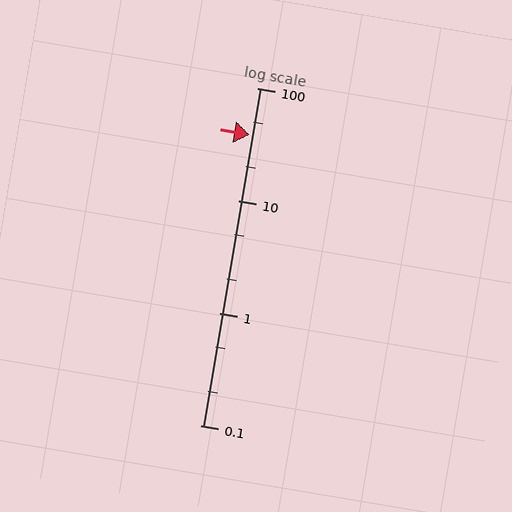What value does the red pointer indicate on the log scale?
The pointer indicates approximately 38.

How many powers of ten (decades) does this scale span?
The scale spans 3 decades, from 0.1 to 100.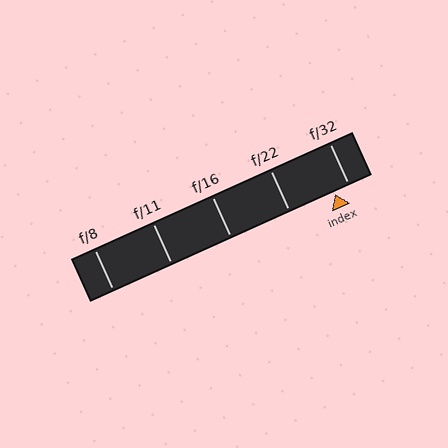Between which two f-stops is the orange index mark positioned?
The index mark is between f/22 and f/32.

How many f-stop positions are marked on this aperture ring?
There are 5 f-stop positions marked.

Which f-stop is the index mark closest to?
The index mark is closest to f/32.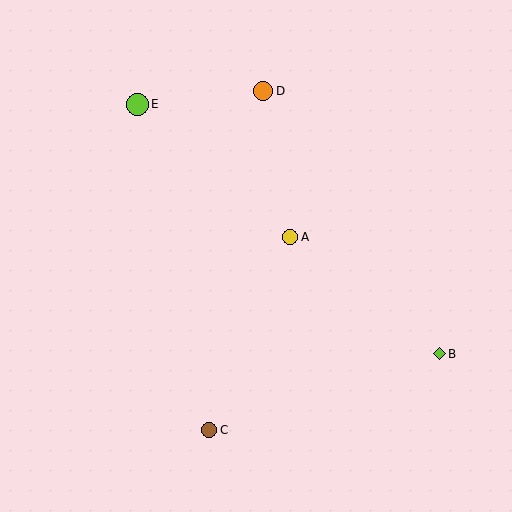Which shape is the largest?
The lime circle (labeled E) is the largest.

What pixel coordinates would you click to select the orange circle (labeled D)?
Click at (263, 91) to select the orange circle D.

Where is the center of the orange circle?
The center of the orange circle is at (263, 91).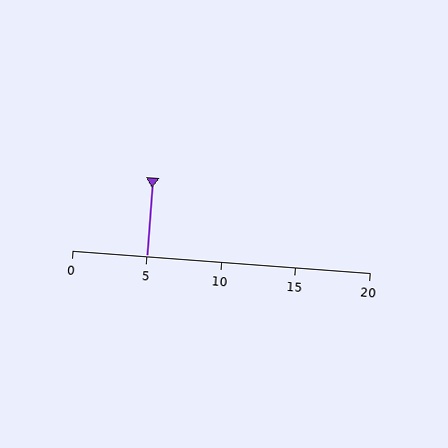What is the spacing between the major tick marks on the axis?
The major ticks are spaced 5 apart.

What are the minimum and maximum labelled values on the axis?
The axis runs from 0 to 20.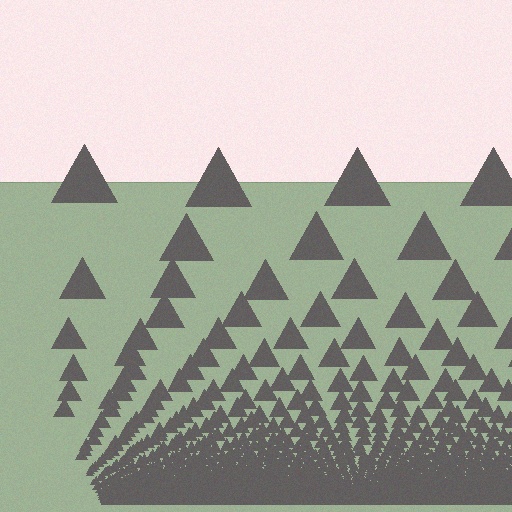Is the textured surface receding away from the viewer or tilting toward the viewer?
The surface appears to tilt toward the viewer. Texture elements get larger and sparser toward the top.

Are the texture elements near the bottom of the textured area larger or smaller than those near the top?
Smaller. The gradient is inverted — elements near the bottom are smaller and denser.